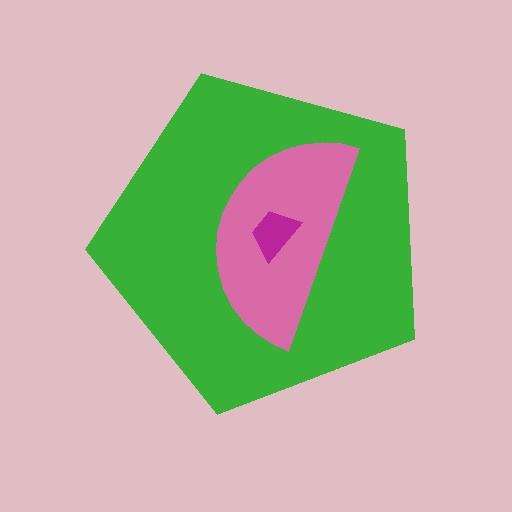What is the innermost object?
The magenta trapezoid.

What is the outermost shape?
The green pentagon.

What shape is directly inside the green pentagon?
The pink semicircle.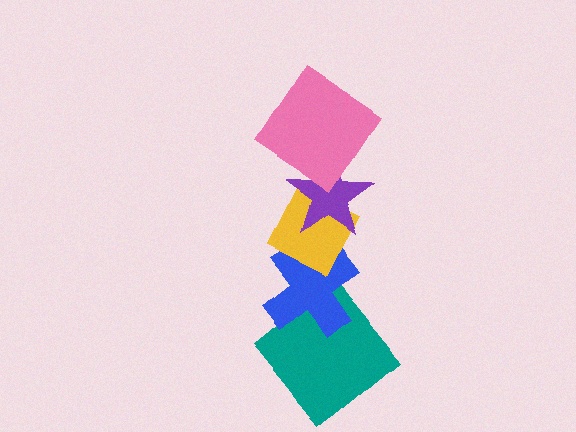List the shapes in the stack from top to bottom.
From top to bottom: the pink diamond, the purple star, the yellow diamond, the blue cross, the teal diamond.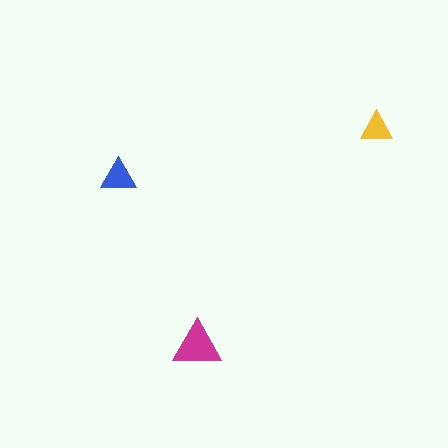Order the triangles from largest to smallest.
the magenta one, the blue one, the yellow one.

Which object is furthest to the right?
The yellow triangle is rightmost.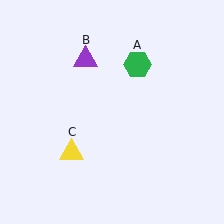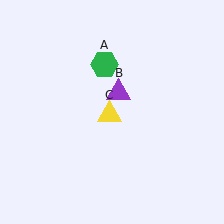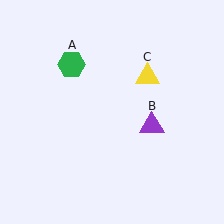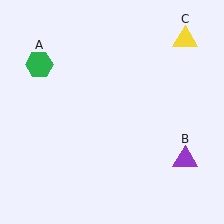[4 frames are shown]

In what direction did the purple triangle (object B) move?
The purple triangle (object B) moved down and to the right.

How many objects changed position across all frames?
3 objects changed position: green hexagon (object A), purple triangle (object B), yellow triangle (object C).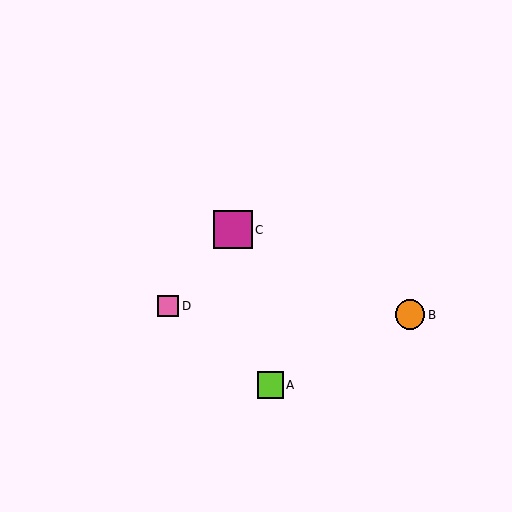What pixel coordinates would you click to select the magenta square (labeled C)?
Click at (233, 230) to select the magenta square C.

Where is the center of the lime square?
The center of the lime square is at (270, 385).